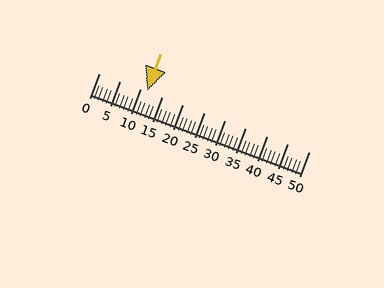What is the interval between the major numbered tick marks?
The major tick marks are spaced 5 units apart.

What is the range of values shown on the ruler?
The ruler shows values from 0 to 50.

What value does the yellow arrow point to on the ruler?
The yellow arrow points to approximately 12.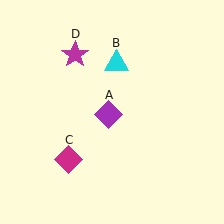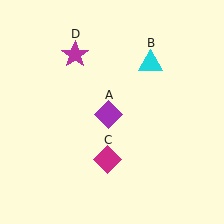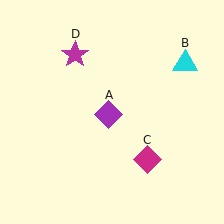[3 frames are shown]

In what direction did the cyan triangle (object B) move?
The cyan triangle (object B) moved right.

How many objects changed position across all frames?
2 objects changed position: cyan triangle (object B), magenta diamond (object C).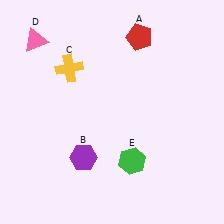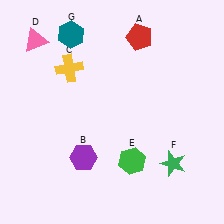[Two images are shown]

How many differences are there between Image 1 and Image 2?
There are 2 differences between the two images.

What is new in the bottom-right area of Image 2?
A green star (F) was added in the bottom-right area of Image 2.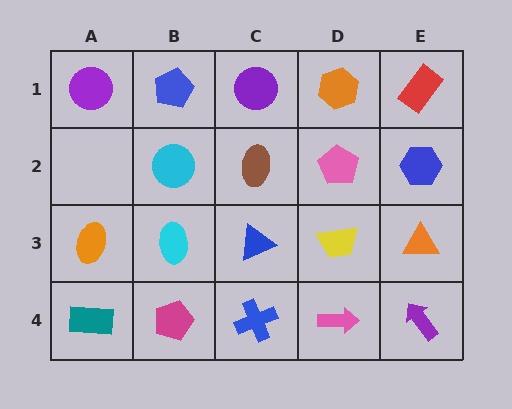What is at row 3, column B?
A cyan ellipse.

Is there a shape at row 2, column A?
No, that cell is empty.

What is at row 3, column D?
A yellow trapezoid.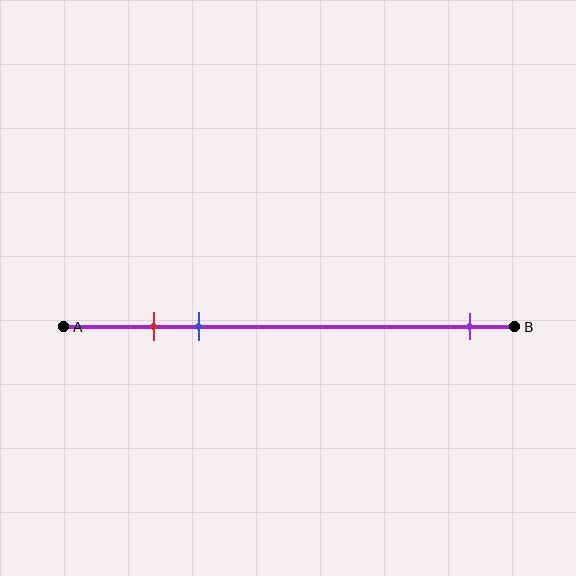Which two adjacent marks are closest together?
The red and blue marks are the closest adjacent pair.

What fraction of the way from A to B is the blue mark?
The blue mark is approximately 30% (0.3) of the way from A to B.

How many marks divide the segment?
There are 3 marks dividing the segment.